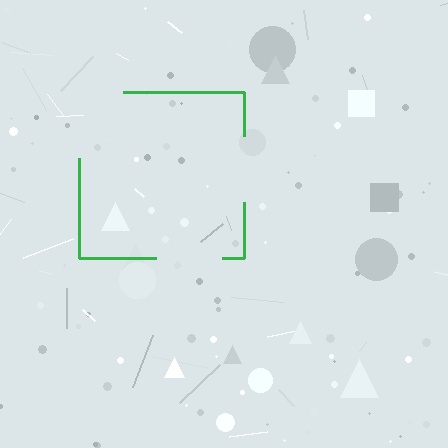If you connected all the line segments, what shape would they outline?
They would outline a square.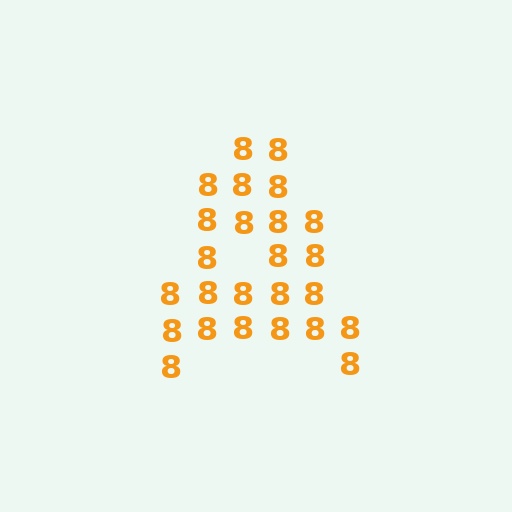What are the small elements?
The small elements are digit 8's.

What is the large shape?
The large shape is the letter A.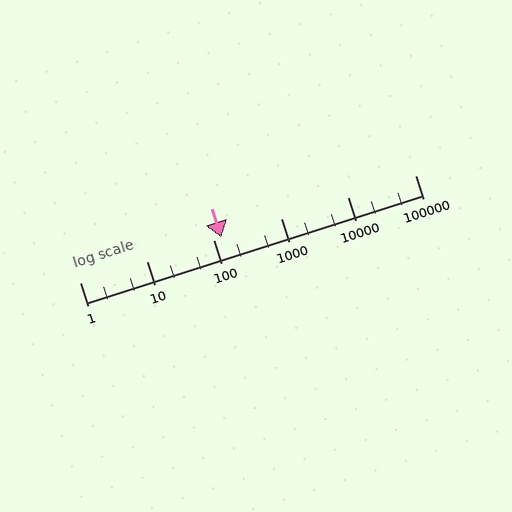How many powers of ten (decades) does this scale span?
The scale spans 5 decades, from 1 to 100000.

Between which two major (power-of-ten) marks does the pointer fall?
The pointer is between 100 and 1000.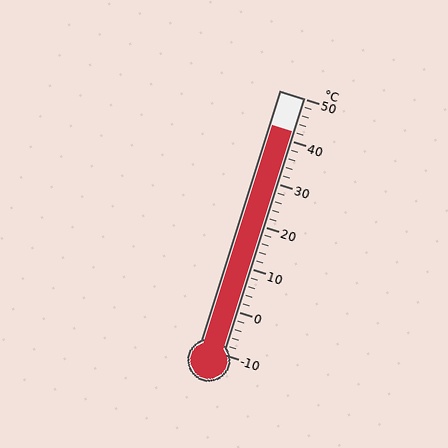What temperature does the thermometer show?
The thermometer shows approximately 42°C.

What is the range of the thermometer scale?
The thermometer scale ranges from -10°C to 50°C.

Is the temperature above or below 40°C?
The temperature is above 40°C.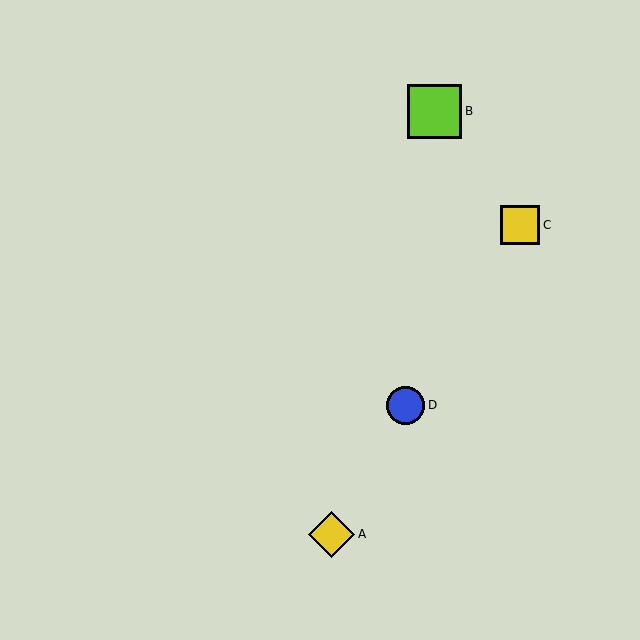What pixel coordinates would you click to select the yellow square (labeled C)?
Click at (520, 225) to select the yellow square C.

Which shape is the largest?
The lime square (labeled B) is the largest.